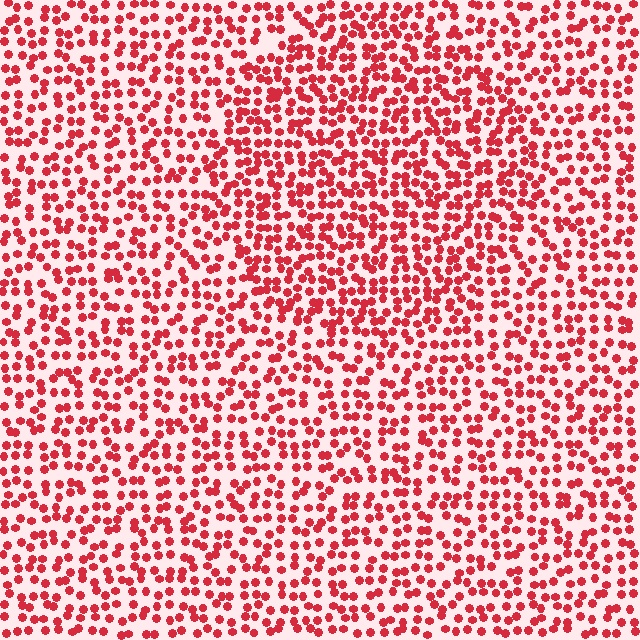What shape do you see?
I see a circle.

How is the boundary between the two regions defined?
The boundary is defined by a change in element density (approximately 1.4x ratio). All elements are the same color, size, and shape.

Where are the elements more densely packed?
The elements are more densely packed inside the circle boundary.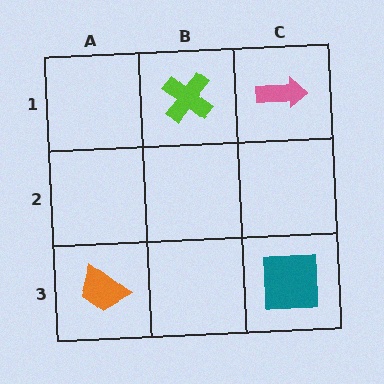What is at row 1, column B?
A lime cross.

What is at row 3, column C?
A teal square.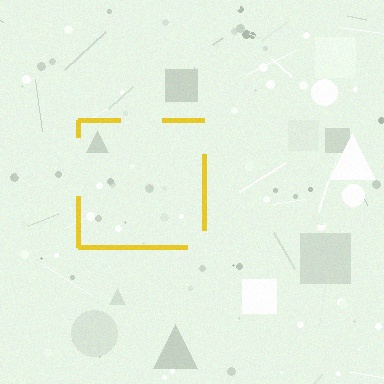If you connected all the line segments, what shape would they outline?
They would outline a square.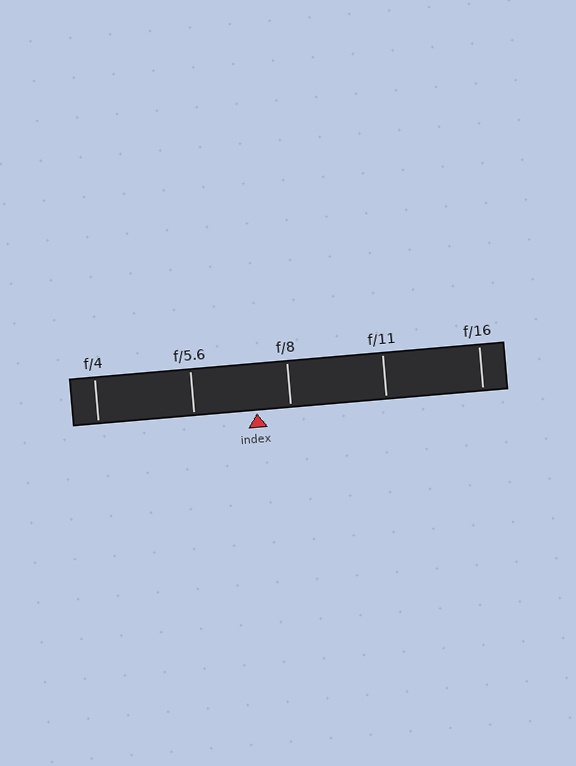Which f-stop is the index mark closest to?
The index mark is closest to f/8.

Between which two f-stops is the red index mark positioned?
The index mark is between f/5.6 and f/8.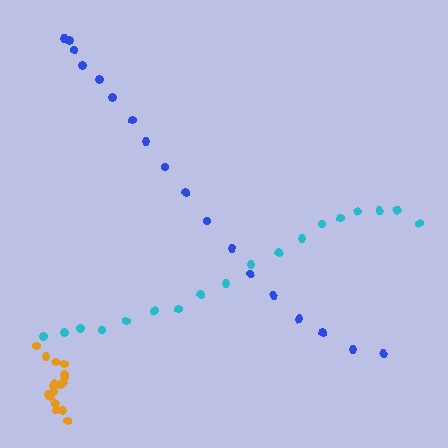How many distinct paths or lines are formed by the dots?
There are 3 distinct paths.